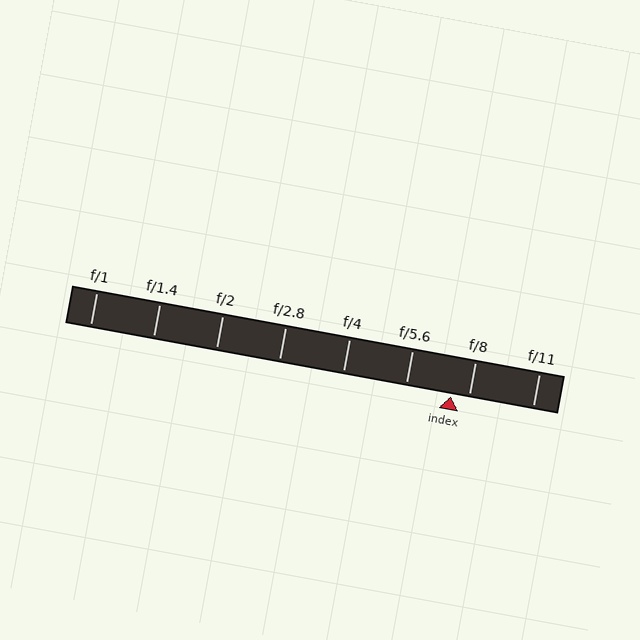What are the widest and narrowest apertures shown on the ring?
The widest aperture shown is f/1 and the narrowest is f/11.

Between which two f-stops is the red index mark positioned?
The index mark is between f/5.6 and f/8.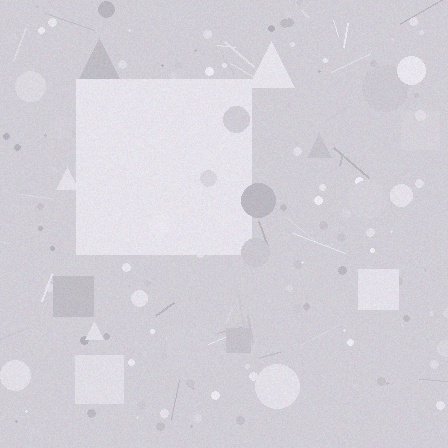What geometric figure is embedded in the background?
A square is embedded in the background.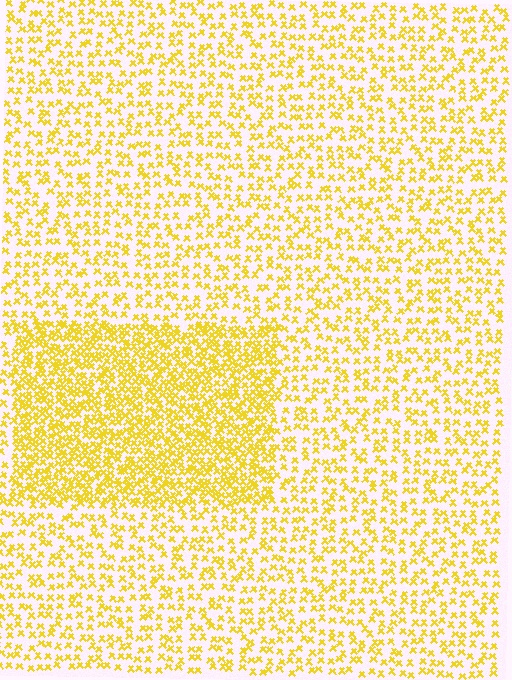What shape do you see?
I see a rectangle.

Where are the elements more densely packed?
The elements are more densely packed inside the rectangle boundary.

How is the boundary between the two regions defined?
The boundary is defined by a change in element density (approximately 2.1x ratio). All elements are the same color, size, and shape.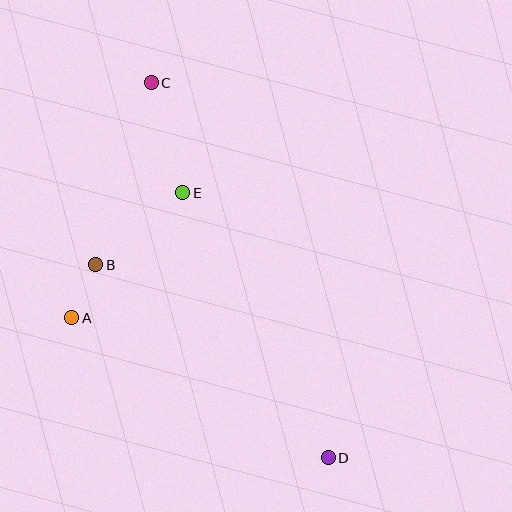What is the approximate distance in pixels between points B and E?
The distance between B and E is approximately 113 pixels.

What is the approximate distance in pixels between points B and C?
The distance between B and C is approximately 190 pixels.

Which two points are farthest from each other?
Points C and D are farthest from each other.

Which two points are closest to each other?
Points A and B are closest to each other.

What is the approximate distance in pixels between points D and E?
The distance between D and E is approximately 302 pixels.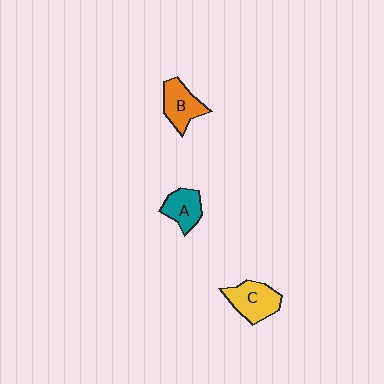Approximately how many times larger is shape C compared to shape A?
Approximately 1.3 times.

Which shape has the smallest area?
Shape A (teal).